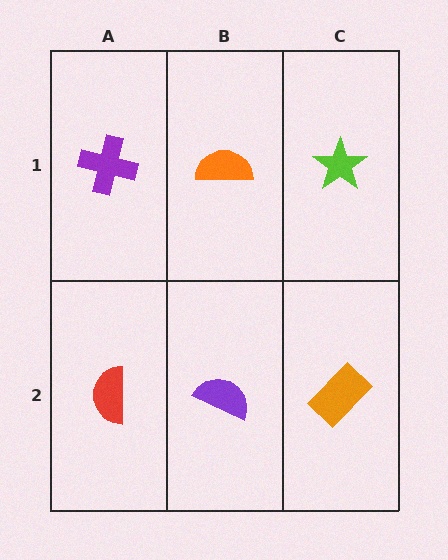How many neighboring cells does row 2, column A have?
2.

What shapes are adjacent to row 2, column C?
A lime star (row 1, column C), a purple semicircle (row 2, column B).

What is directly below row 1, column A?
A red semicircle.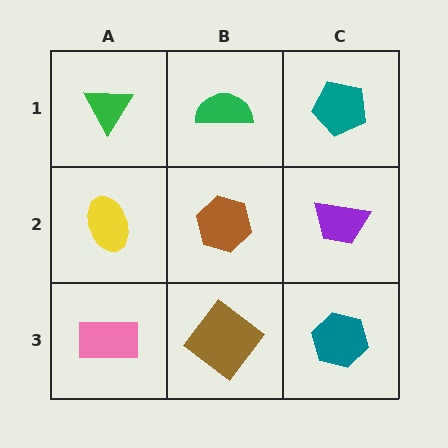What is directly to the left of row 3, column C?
A brown diamond.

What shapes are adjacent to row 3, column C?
A purple trapezoid (row 2, column C), a brown diamond (row 3, column B).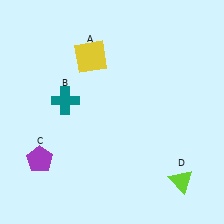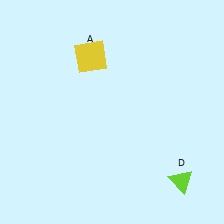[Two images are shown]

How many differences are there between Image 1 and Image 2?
There are 2 differences between the two images.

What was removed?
The teal cross (B), the purple pentagon (C) were removed in Image 2.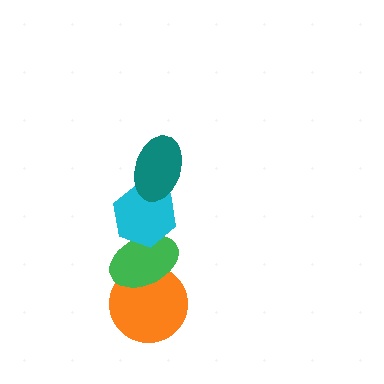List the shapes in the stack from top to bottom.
From top to bottom: the teal ellipse, the cyan hexagon, the green ellipse, the orange circle.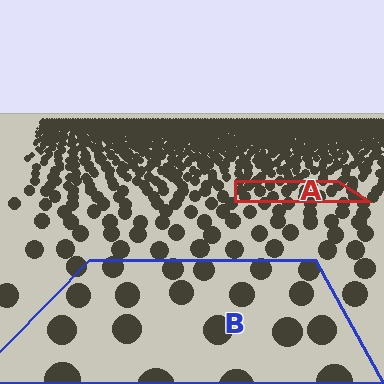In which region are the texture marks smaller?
The texture marks are smaller in region A, because it is farther away.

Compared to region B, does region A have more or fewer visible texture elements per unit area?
Region A has more texture elements per unit area — they are packed more densely because it is farther away.